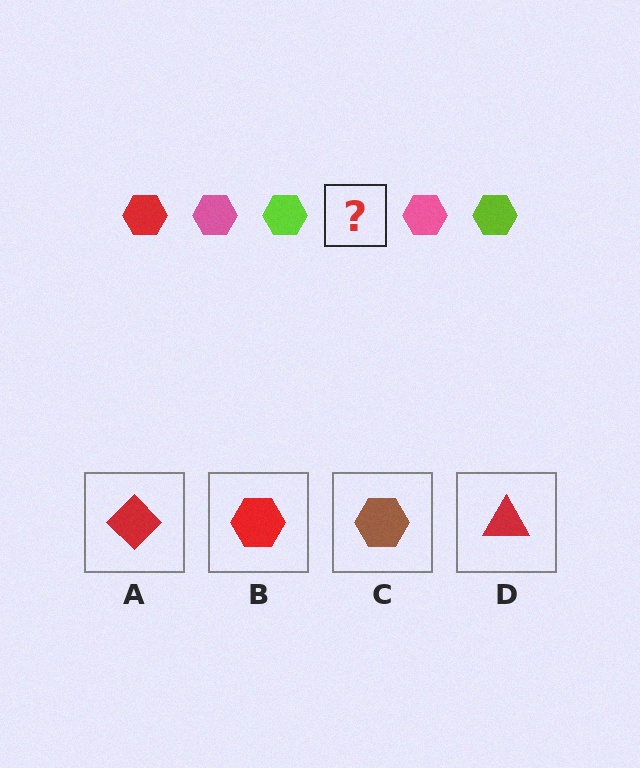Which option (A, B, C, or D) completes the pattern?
B.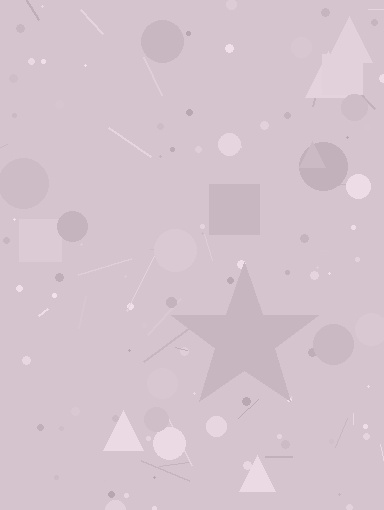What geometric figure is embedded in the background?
A star is embedded in the background.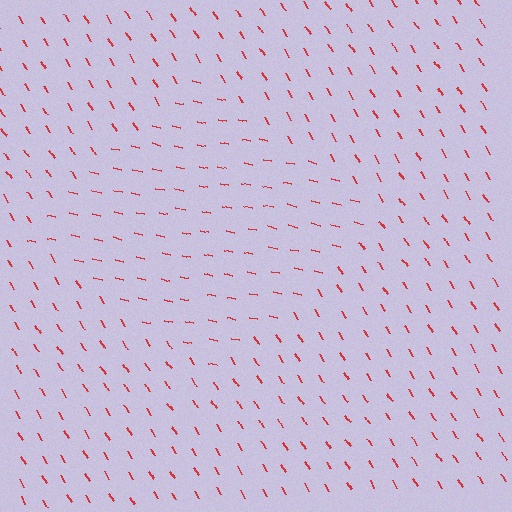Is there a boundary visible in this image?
Yes, there is a texture boundary formed by a change in line orientation.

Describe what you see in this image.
The image is filled with small red line segments. A diamond region in the image has lines oriented differently from the surrounding lines, creating a visible texture boundary.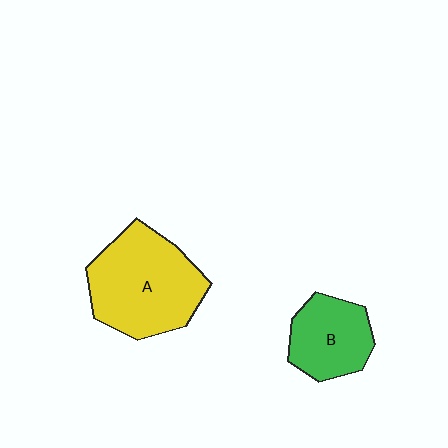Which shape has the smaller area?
Shape B (green).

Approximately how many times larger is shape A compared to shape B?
Approximately 1.7 times.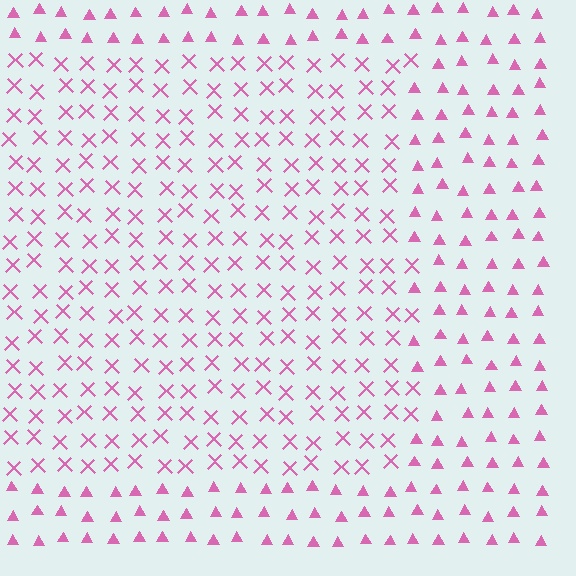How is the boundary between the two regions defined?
The boundary is defined by a change in element shape: X marks inside vs. triangles outside. All elements share the same color and spacing.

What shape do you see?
I see a rectangle.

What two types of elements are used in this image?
The image uses X marks inside the rectangle region and triangles outside it.